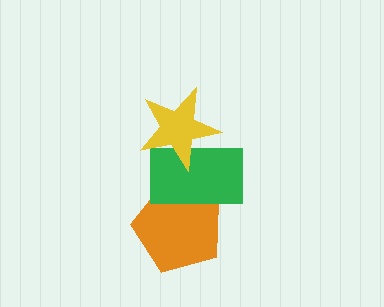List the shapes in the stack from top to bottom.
From top to bottom: the yellow star, the green rectangle, the orange pentagon.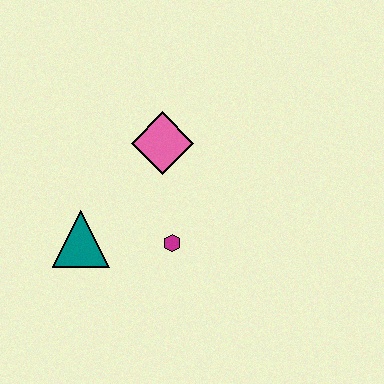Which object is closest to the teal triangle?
The magenta hexagon is closest to the teal triangle.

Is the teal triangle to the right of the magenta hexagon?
No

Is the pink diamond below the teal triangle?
No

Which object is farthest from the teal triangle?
The pink diamond is farthest from the teal triangle.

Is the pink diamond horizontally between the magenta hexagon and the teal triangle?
Yes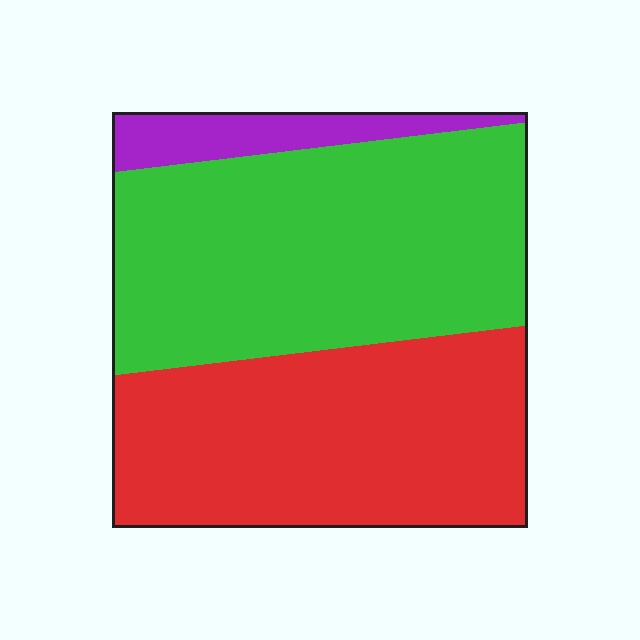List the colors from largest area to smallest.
From largest to smallest: green, red, purple.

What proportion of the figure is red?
Red covers 43% of the figure.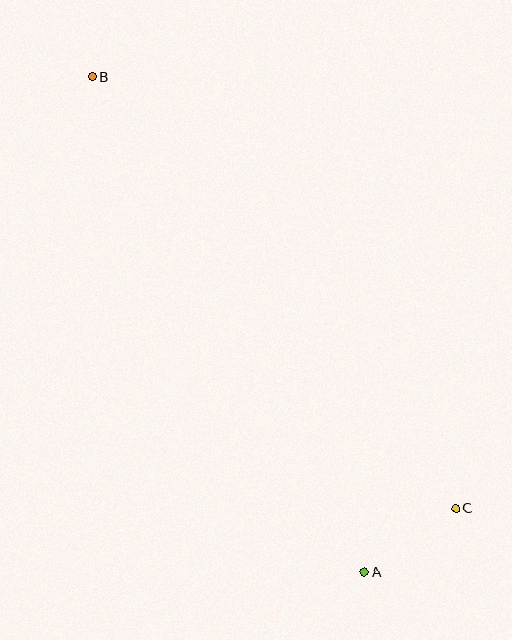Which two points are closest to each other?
Points A and C are closest to each other.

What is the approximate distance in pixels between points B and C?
The distance between B and C is approximately 565 pixels.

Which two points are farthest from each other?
Points A and B are farthest from each other.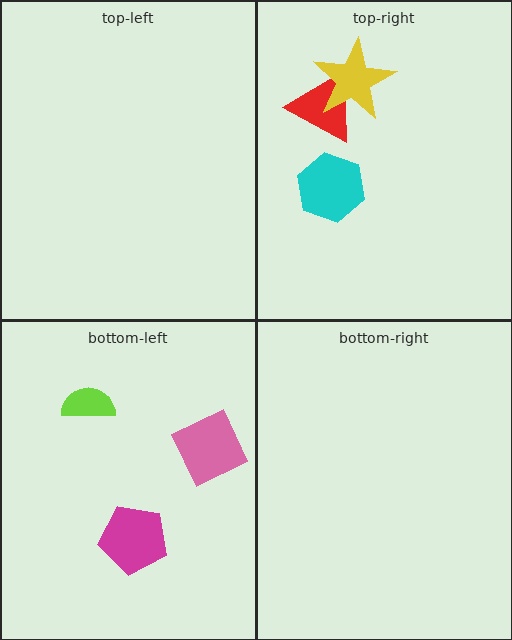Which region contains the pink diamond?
The bottom-left region.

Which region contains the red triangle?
The top-right region.